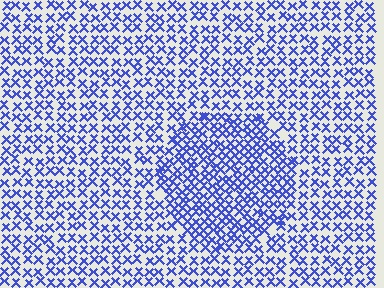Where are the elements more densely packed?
The elements are more densely packed inside the circle boundary.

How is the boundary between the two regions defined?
The boundary is defined by a change in element density (approximately 1.6x ratio). All elements are the same color, size, and shape.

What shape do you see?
I see a circle.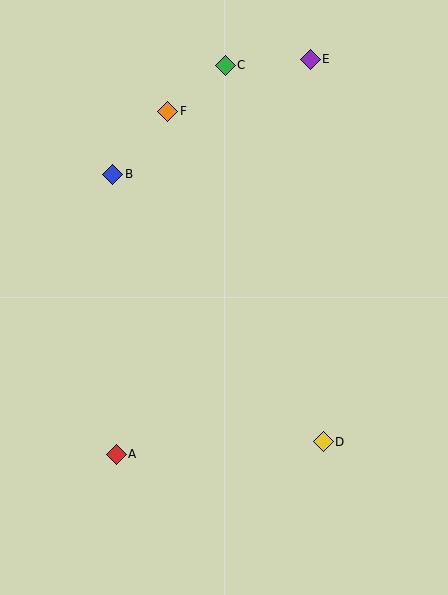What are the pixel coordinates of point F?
Point F is at (168, 111).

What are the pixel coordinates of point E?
Point E is at (310, 59).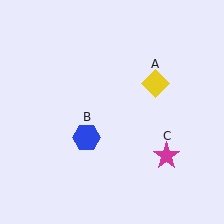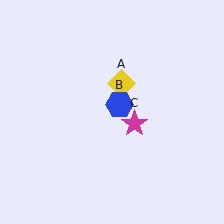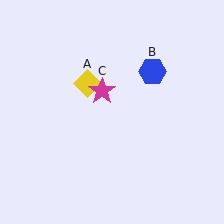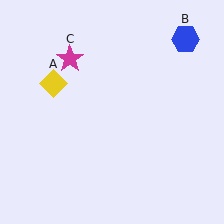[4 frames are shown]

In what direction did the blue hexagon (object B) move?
The blue hexagon (object B) moved up and to the right.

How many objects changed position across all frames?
3 objects changed position: yellow diamond (object A), blue hexagon (object B), magenta star (object C).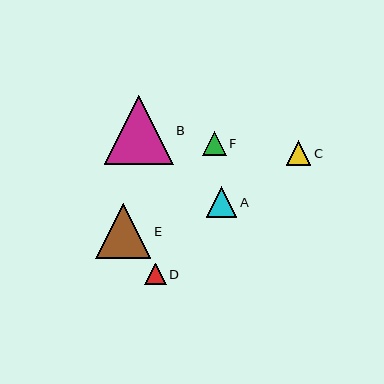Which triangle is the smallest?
Triangle D is the smallest with a size of approximately 21 pixels.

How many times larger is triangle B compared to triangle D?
Triangle B is approximately 3.2 times the size of triangle D.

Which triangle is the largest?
Triangle B is the largest with a size of approximately 69 pixels.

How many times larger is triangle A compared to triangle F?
Triangle A is approximately 1.3 times the size of triangle F.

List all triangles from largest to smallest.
From largest to smallest: B, E, A, C, F, D.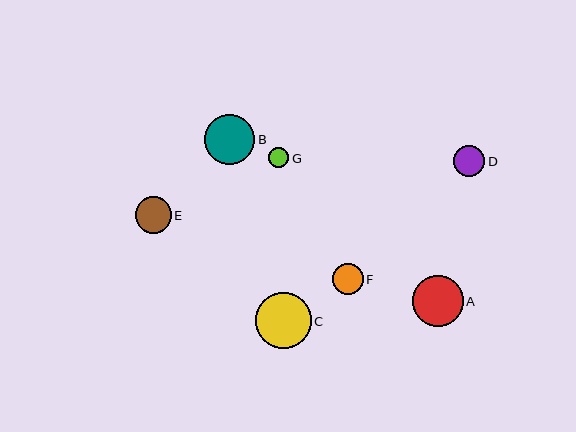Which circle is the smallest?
Circle G is the smallest with a size of approximately 20 pixels.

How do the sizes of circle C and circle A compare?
Circle C and circle A are approximately the same size.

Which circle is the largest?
Circle C is the largest with a size of approximately 56 pixels.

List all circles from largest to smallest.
From largest to smallest: C, A, B, E, D, F, G.